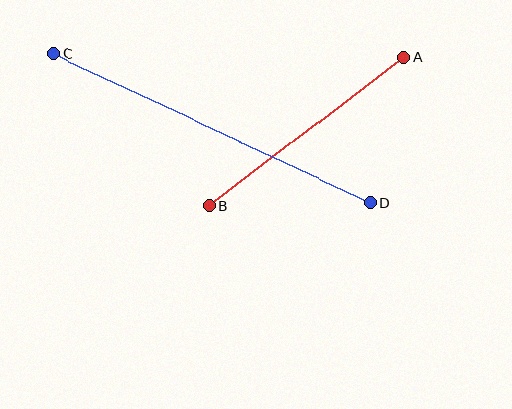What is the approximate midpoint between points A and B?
The midpoint is at approximately (307, 131) pixels.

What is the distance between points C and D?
The distance is approximately 350 pixels.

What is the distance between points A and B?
The distance is approximately 244 pixels.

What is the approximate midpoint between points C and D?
The midpoint is at approximately (212, 128) pixels.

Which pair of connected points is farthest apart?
Points C and D are farthest apart.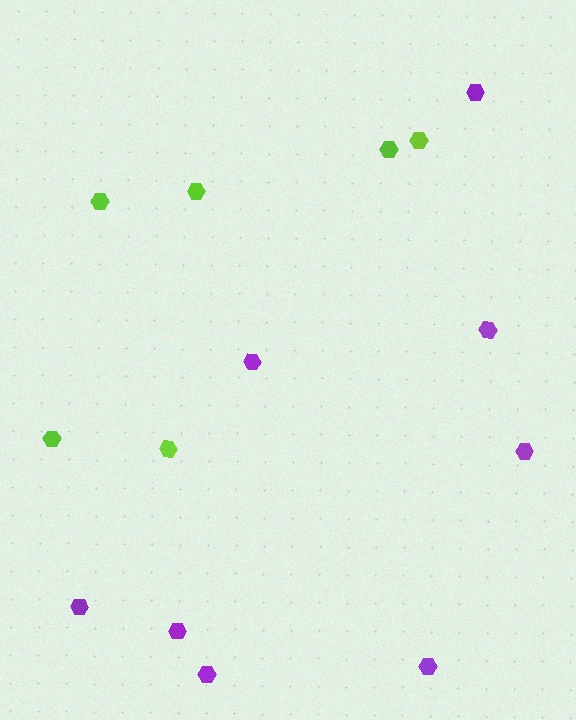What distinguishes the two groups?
There are 2 groups: one group of purple hexagons (8) and one group of lime hexagons (6).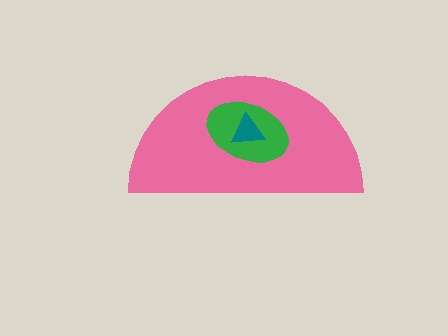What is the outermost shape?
The pink semicircle.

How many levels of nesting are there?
3.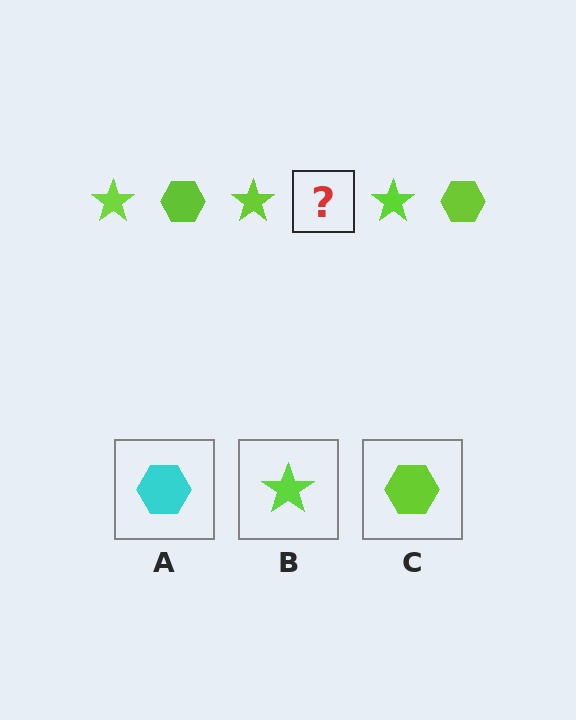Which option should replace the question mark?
Option C.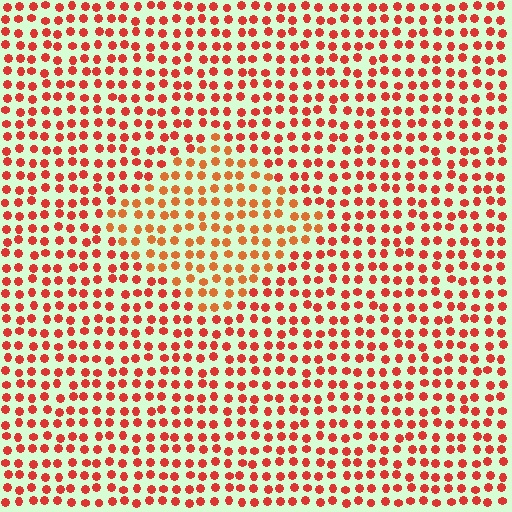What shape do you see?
I see a diamond.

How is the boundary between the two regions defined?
The boundary is defined purely by a slight shift in hue (about 22 degrees). Spacing, size, and orientation are identical on both sides.